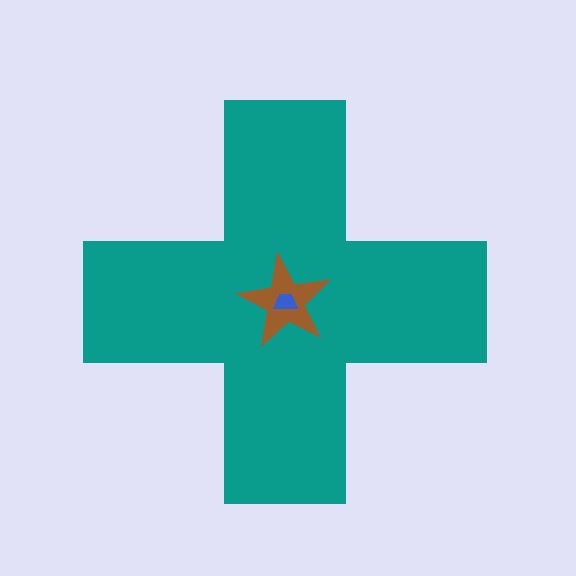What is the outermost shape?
The teal cross.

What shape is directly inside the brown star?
The blue trapezoid.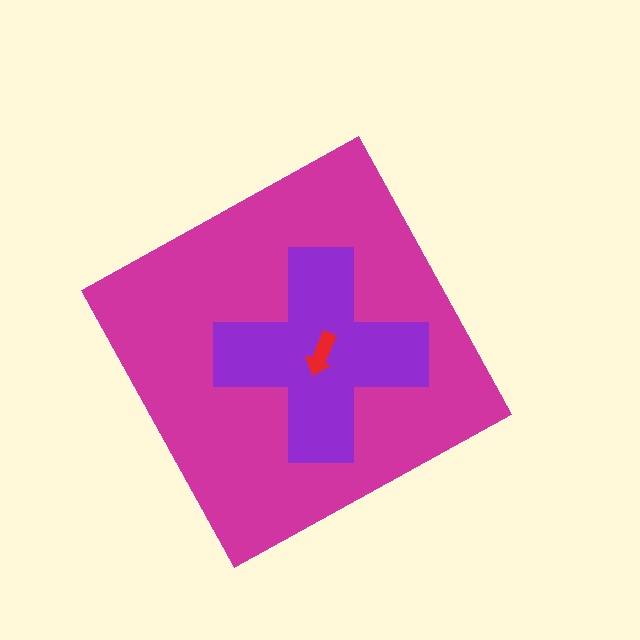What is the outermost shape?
The magenta diamond.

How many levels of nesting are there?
3.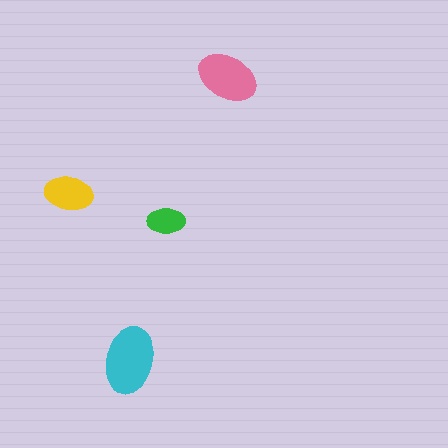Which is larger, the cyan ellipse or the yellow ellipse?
The cyan one.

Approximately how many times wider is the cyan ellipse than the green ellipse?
About 2 times wider.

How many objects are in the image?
There are 4 objects in the image.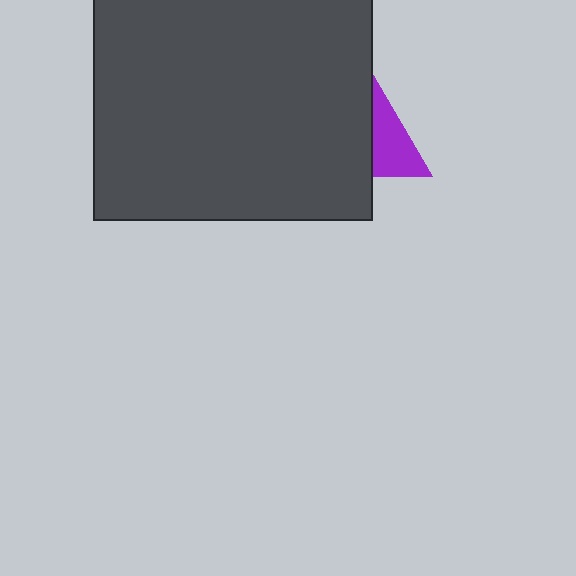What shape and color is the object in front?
The object in front is a dark gray rectangle.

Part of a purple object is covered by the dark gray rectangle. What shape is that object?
It is a triangle.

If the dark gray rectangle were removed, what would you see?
You would see the complete purple triangle.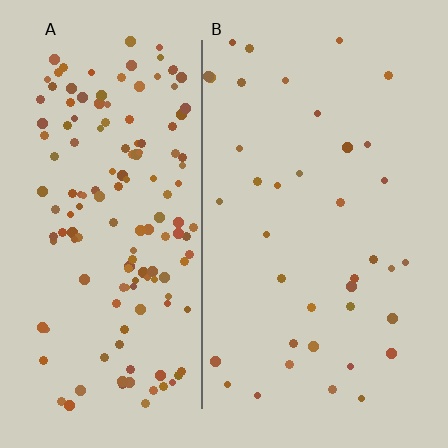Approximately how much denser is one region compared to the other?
Approximately 4.0× — region A over region B.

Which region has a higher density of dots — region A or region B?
A (the left).